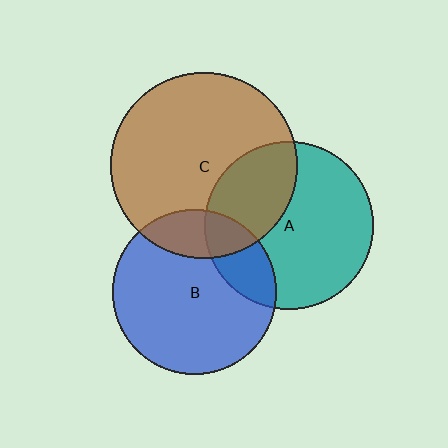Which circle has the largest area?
Circle C (brown).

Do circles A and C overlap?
Yes.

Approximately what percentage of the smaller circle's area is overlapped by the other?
Approximately 35%.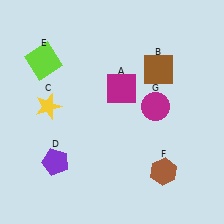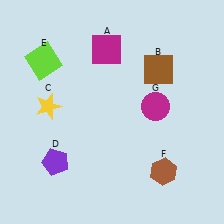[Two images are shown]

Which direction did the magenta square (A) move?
The magenta square (A) moved up.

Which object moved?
The magenta square (A) moved up.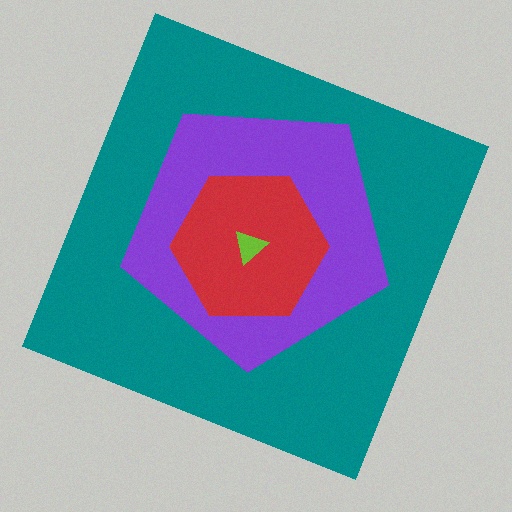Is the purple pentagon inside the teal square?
Yes.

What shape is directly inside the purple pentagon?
The red hexagon.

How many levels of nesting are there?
4.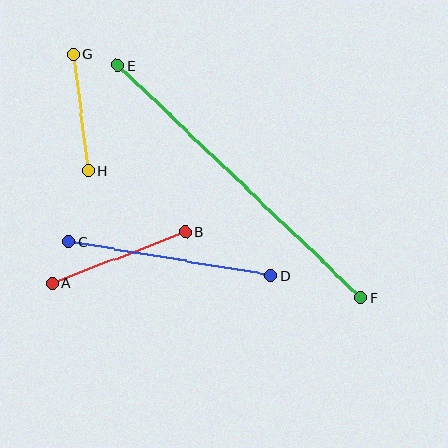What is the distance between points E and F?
The distance is approximately 336 pixels.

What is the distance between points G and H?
The distance is approximately 118 pixels.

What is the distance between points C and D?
The distance is approximately 205 pixels.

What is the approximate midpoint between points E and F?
The midpoint is at approximately (239, 181) pixels.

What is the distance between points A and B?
The distance is approximately 142 pixels.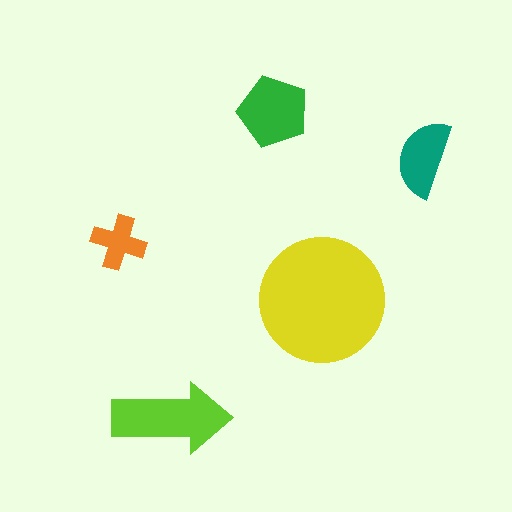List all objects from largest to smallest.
The yellow circle, the lime arrow, the green pentagon, the teal semicircle, the orange cross.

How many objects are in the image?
There are 5 objects in the image.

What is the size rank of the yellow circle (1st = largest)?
1st.